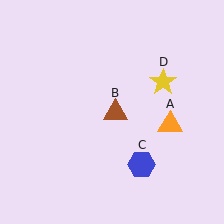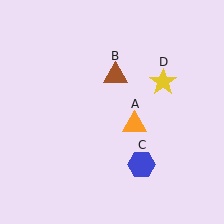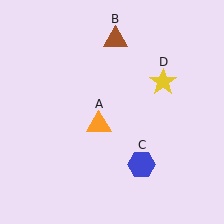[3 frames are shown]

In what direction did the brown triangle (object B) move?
The brown triangle (object B) moved up.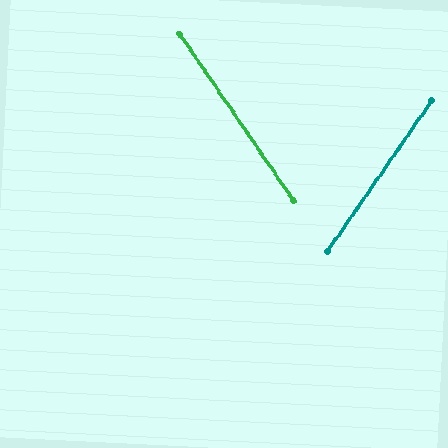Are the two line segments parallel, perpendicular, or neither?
Neither parallel nor perpendicular — they differ by about 69°.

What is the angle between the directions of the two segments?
Approximately 69 degrees.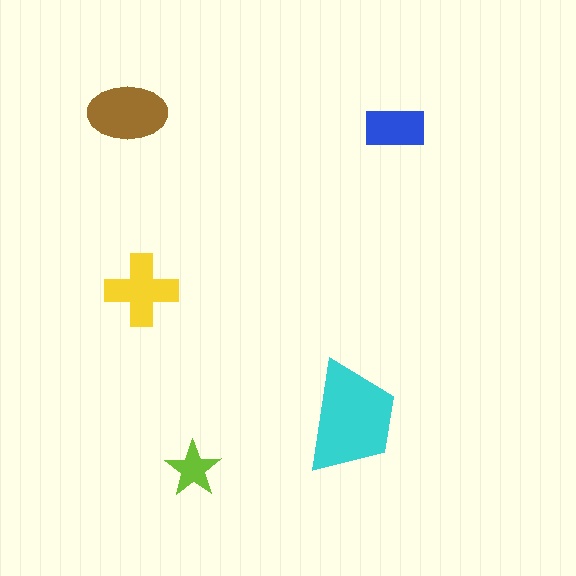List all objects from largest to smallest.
The cyan trapezoid, the brown ellipse, the yellow cross, the blue rectangle, the lime star.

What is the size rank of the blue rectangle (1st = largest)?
4th.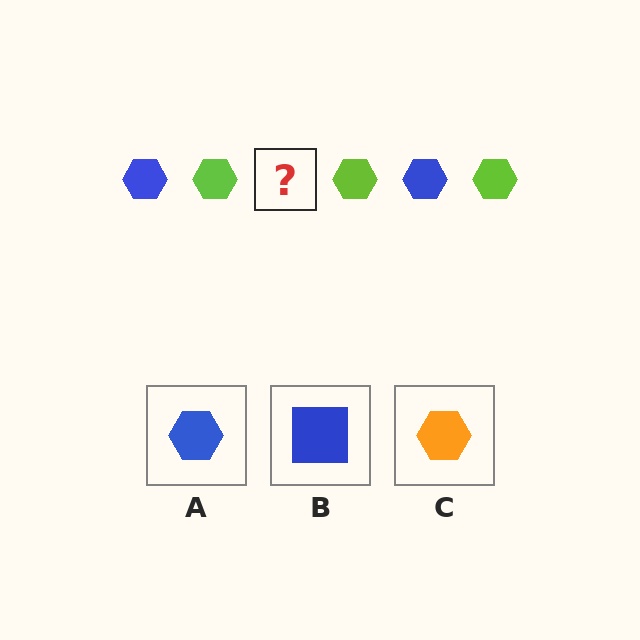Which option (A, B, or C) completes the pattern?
A.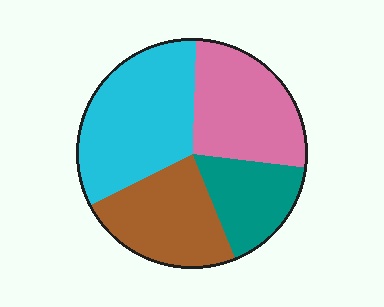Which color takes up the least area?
Teal, at roughly 15%.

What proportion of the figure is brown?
Brown takes up about one quarter (1/4) of the figure.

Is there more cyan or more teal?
Cyan.